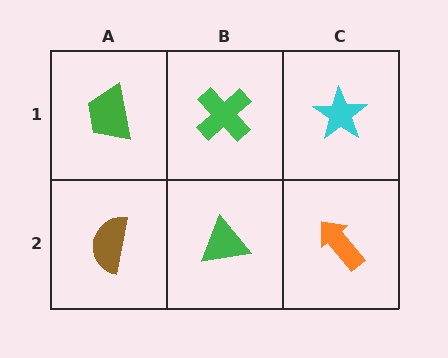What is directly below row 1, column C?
An orange arrow.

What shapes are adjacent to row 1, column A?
A brown semicircle (row 2, column A), a green cross (row 1, column B).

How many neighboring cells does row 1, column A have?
2.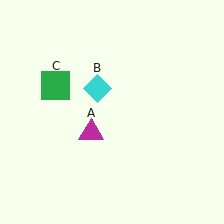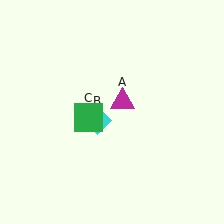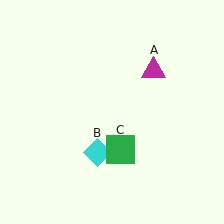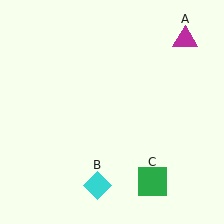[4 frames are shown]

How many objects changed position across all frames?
3 objects changed position: magenta triangle (object A), cyan diamond (object B), green square (object C).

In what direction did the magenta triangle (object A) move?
The magenta triangle (object A) moved up and to the right.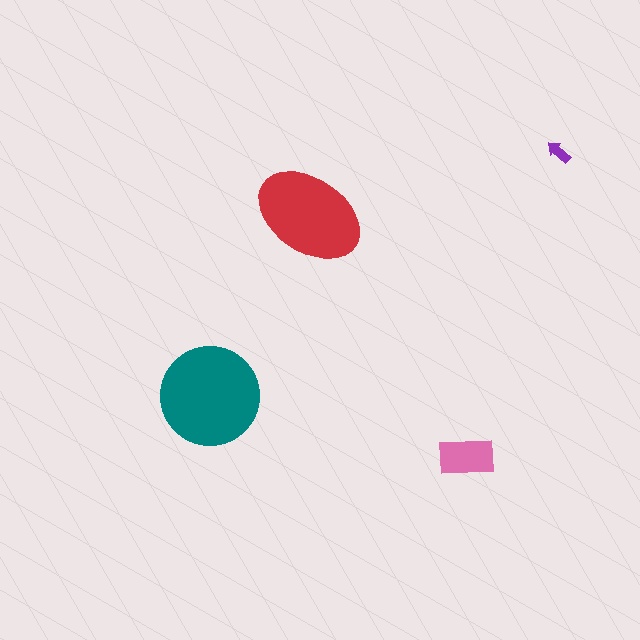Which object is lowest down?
The pink rectangle is bottommost.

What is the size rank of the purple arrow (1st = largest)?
4th.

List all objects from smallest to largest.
The purple arrow, the pink rectangle, the red ellipse, the teal circle.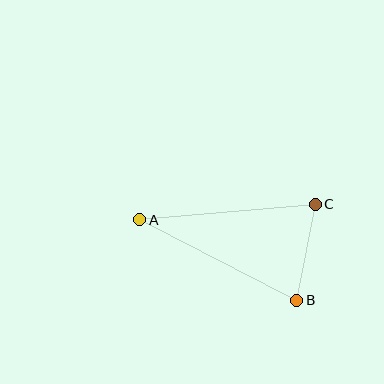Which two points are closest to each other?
Points B and C are closest to each other.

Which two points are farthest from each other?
Points A and B are farthest from each other.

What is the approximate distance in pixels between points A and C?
The distance between A and C is approximately 176 pixels.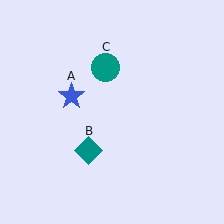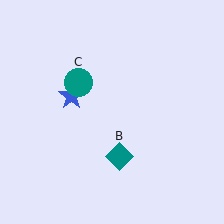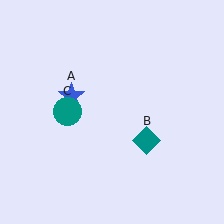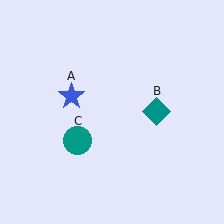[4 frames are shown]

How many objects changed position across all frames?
2 objects changed position: teal diamond (object B), teal circle (object C).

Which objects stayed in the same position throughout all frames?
Blue star (object A) remained stationary.